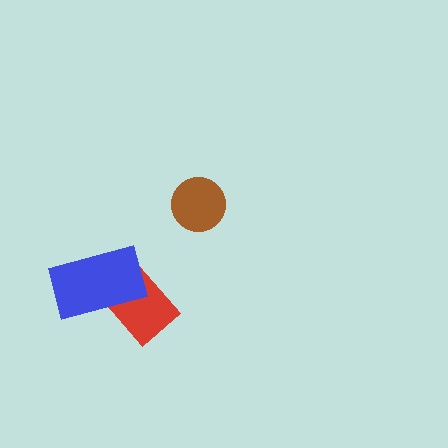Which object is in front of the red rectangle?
The blue rectangle is in front of the red rectangle.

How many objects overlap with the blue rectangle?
1 object overlaps with the blue rectangle.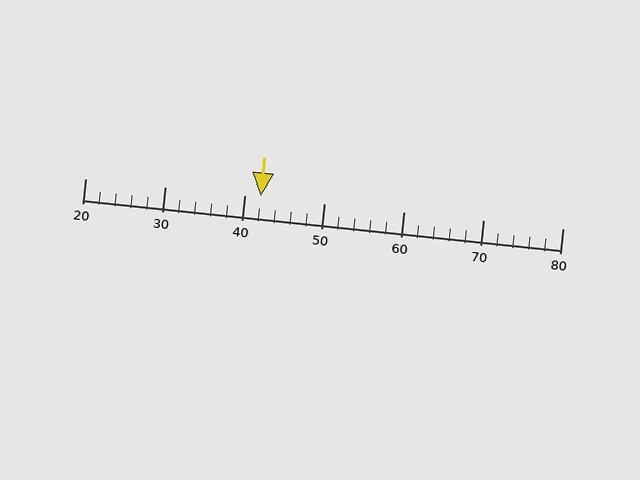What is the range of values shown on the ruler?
The ruler shows values from 20 to 80.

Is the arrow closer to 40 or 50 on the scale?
The arrow is closer to 40.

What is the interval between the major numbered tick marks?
The major tick marks are spaced 10 units apart.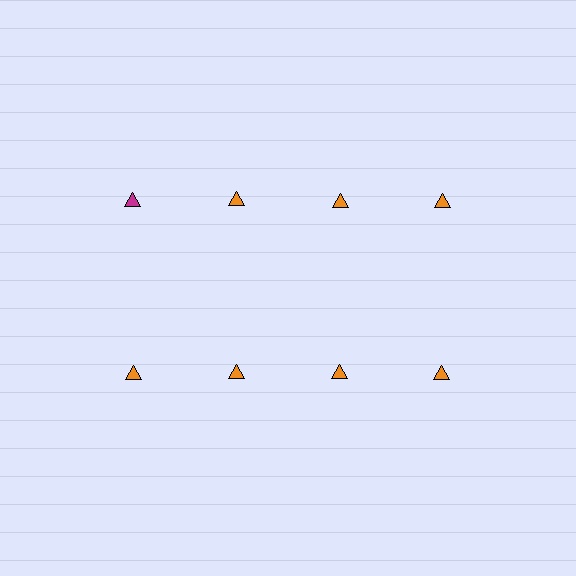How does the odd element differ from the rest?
It has a different color: magenta instead of orange.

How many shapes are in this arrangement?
There are 8 shapes arranged in a grid pattern.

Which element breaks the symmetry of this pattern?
The magenta triangle in the top row, leftmost column breaks the symmetry. All other shapes are orange triangles.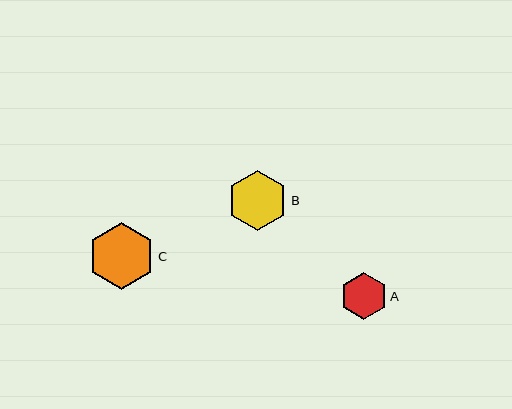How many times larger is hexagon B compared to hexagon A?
Hexagon B is approximately 1.3 times the size of hexagon A.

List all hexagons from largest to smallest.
From largest to smallest: C, B, A.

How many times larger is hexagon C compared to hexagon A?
Hexagon C is approximately 1.4 times the size of hexagon A.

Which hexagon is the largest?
Hexagon C is the largest with a size of approximately 67 pixels.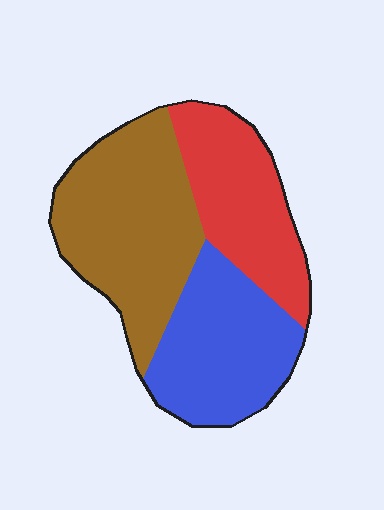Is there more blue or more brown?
Brown.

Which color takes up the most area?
Brown, at roughly 40%.